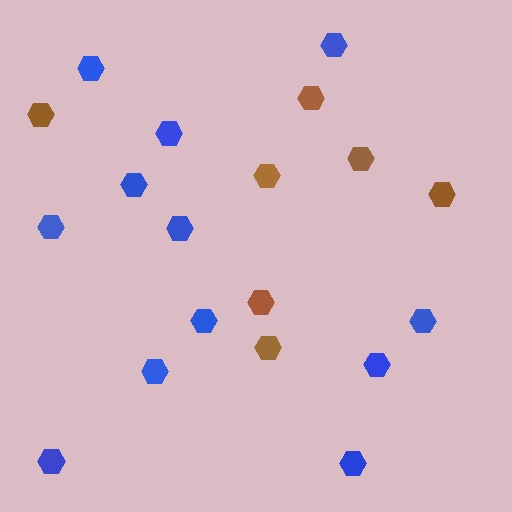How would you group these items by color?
There are 2 groups: one group of blue hexagons (12) and one group of brown hexagons (7).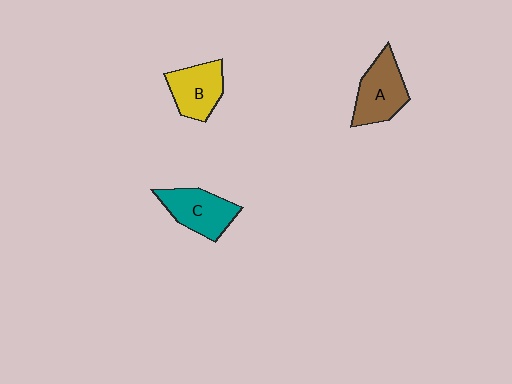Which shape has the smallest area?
Shape B (yellow).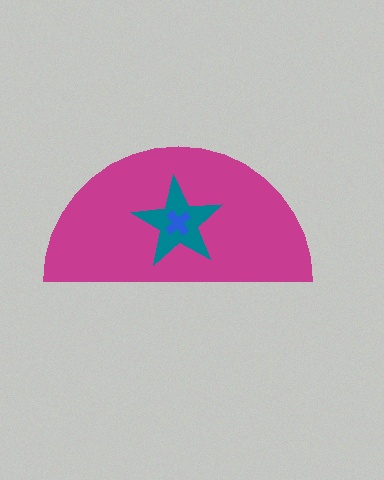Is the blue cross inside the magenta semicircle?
Yes.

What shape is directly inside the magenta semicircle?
The teal star.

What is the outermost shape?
The magenta semicircle.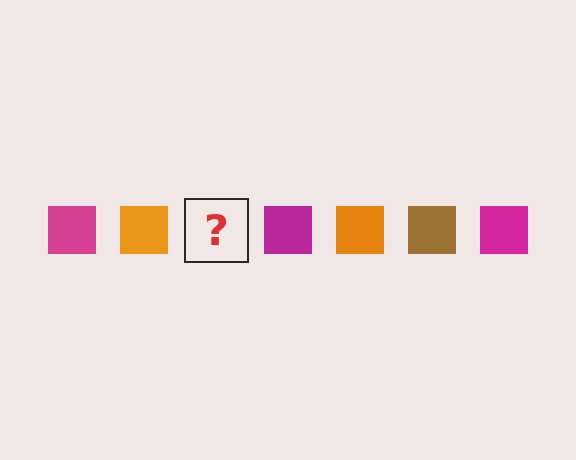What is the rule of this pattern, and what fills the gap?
The rule is that the pattern cycles through magenta, orange, brown squares. The gap should be filled with a brown square.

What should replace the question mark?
The question mark should be replaced with a brown square.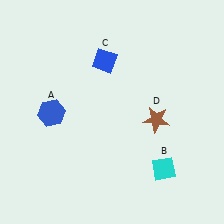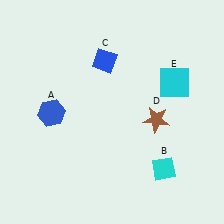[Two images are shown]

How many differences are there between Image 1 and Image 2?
There is 1 difference between the two images.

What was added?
A cyan square (E) was added in Image 2.